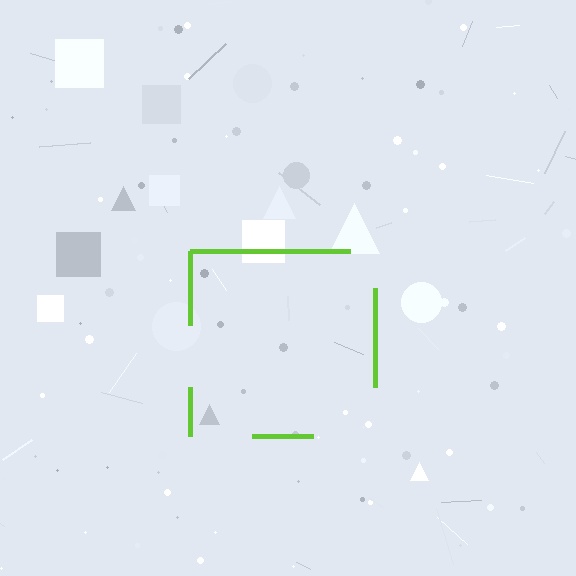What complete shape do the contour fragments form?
The contour fragments form a square.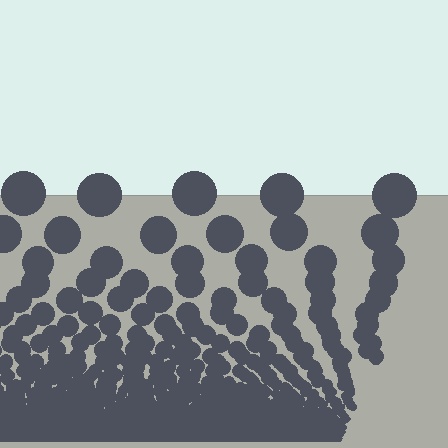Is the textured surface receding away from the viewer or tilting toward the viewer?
The surface appears to tilt toward the viewer. Texture elements get larger and sparser toward the top.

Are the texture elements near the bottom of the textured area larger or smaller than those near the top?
Smaller. The gradient is inverted — elements near the bottom are smaller and denser.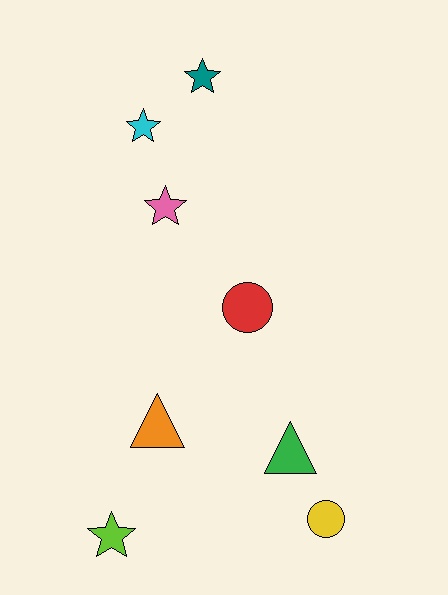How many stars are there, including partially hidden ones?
There are 4 stars.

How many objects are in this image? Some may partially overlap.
There are 8 objects.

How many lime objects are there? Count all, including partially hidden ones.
There is 1 lime object.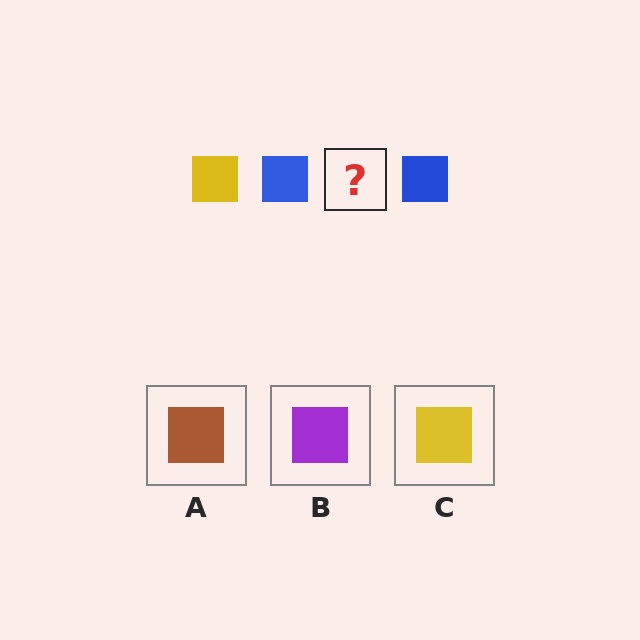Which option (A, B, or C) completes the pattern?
C.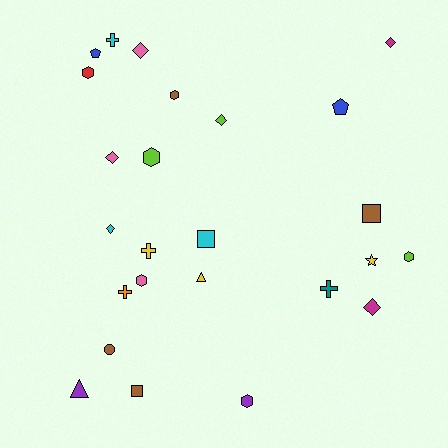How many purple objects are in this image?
There are 2 purple objects.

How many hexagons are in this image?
There are 6 hexagons.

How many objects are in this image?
There are 25 objects.